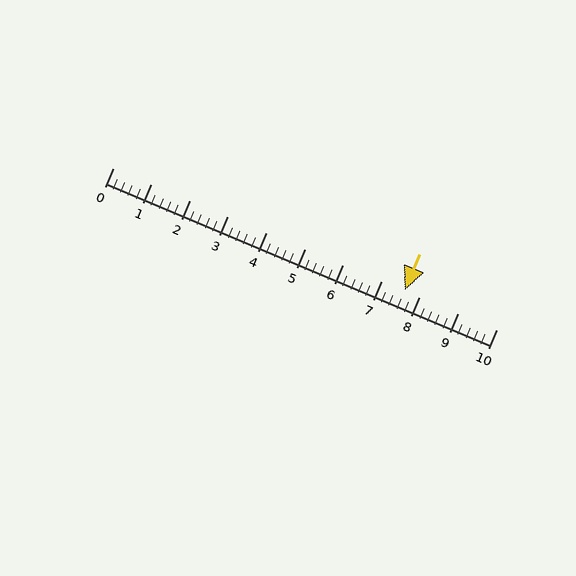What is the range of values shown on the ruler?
The ruler shows values from 0 to 10.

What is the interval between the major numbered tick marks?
The major tick marks are spaced 1 units apart.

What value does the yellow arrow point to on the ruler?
The yellow arrow points to approximately 7.6.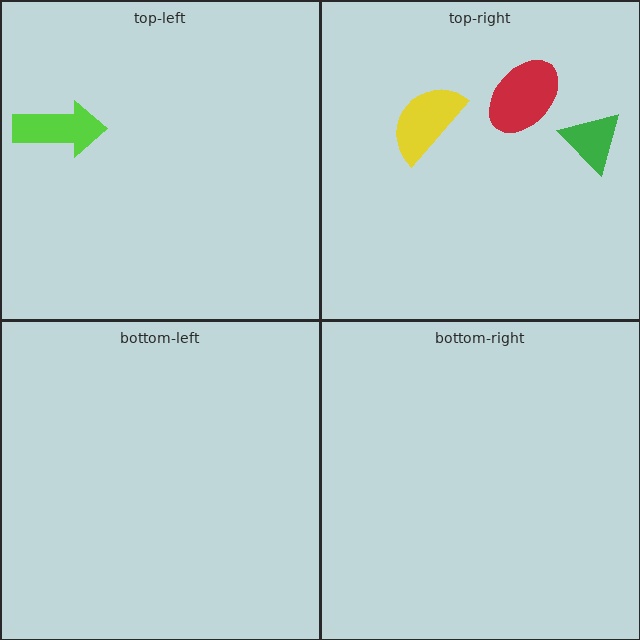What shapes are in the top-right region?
The yellow semicircle, the green triangle, the red ellipse.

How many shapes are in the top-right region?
3.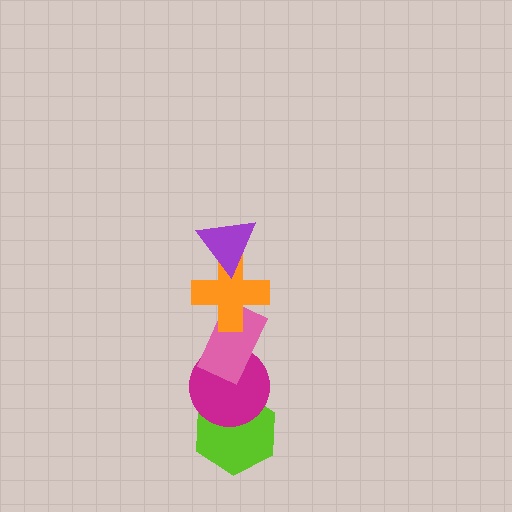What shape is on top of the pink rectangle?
The orange cross is on top of the pink rectangle.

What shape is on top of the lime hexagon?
The magenta circle is on top of the lime hexagon.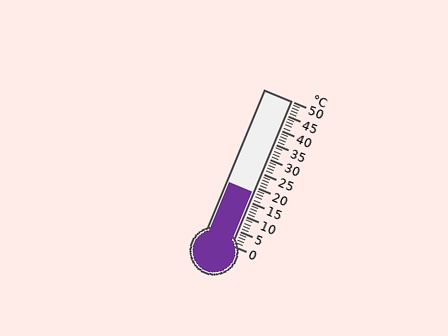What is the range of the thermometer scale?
The thermometer scale ranges from 0°C to 50°C.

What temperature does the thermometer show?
The thermometer shows approximately 18°C.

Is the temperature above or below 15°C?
The temperature is above 15°C.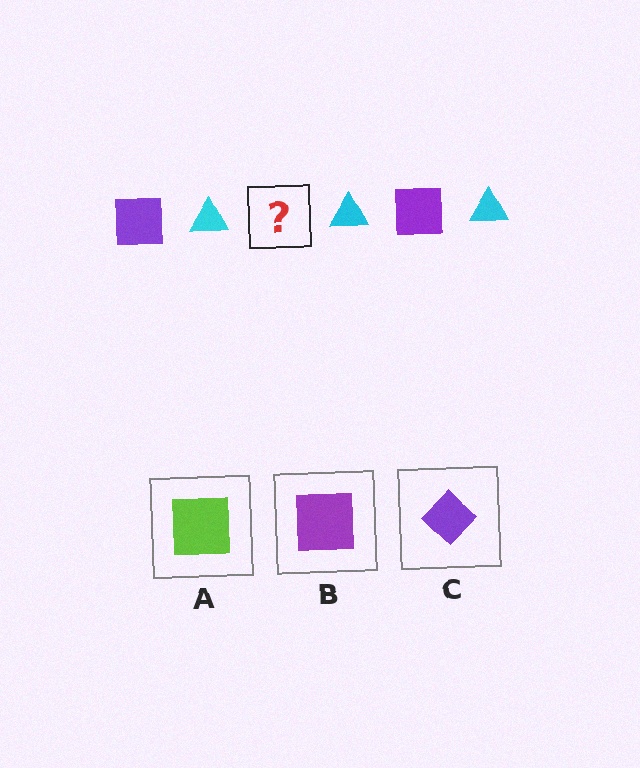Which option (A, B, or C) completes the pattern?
B.